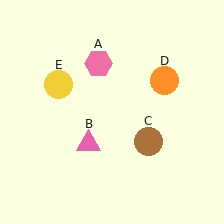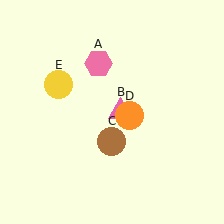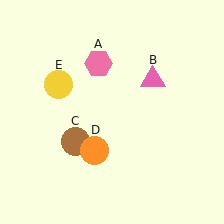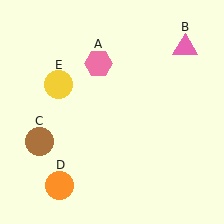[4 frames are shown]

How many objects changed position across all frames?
3 objects changed position: pink triangle (object B), brown circle (object C), orange circle (object D).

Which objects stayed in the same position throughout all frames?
Pink hexagon (object A) and yellow circle (object E) remained stationary.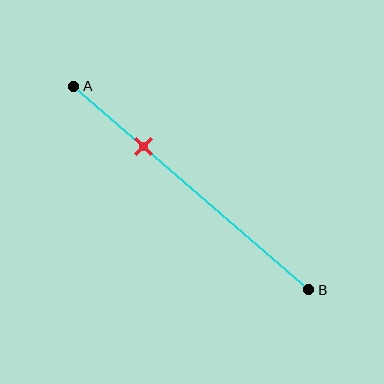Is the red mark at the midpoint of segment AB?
No, the mark is at about 30% from A, not at the 50% midpoint.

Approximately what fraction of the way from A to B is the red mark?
The red mark is approximately 30% of the way from A to B.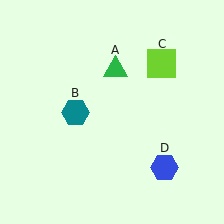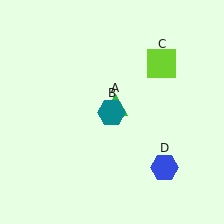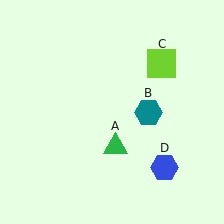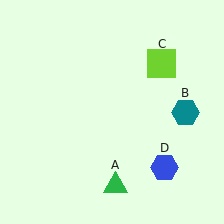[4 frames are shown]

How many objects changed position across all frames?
2 objects changed position: green triangle (object A), teal hexagon (object B).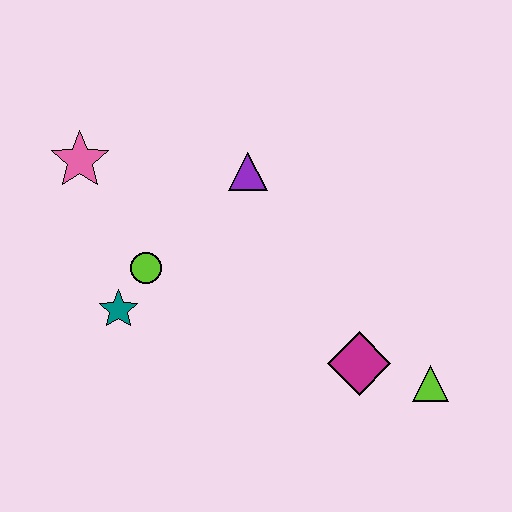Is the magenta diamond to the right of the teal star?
Yes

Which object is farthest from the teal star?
The lime triangle is farthest from the teal star.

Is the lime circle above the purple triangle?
No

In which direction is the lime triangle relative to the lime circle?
The lime triangle is to the right of the lime circle.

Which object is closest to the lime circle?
The teal star is closest to the lime circle.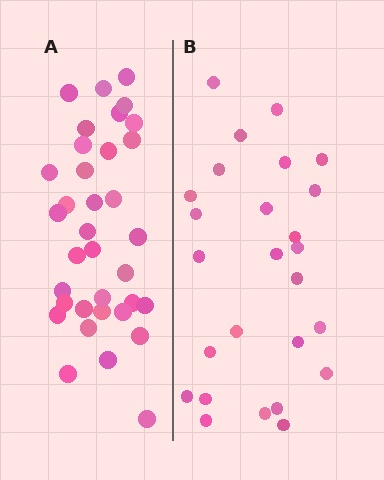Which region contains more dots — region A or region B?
Region A (the left region) has more dots.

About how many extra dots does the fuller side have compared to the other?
Region A has roughly 8 or so more dots than region B.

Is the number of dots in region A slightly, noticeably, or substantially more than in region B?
Region A has noticeably more, but not dramatically so. The ratio is roughly 1.3 to 1.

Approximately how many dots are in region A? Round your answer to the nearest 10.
About 40 dots. (The exact count is 35, which rounds to 40.)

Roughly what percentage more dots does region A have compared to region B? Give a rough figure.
About 35% more.